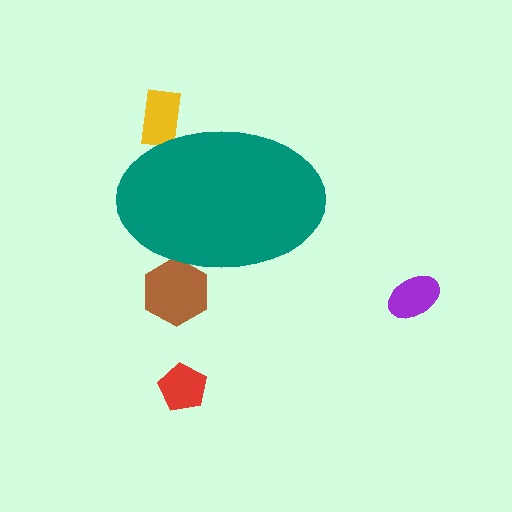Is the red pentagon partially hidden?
No, the red pentagon is fully visible.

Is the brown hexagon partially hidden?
Yes, the brown hexagon is partially hidden behind the teal ellipse.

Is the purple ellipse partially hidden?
No, the purple ellipse is fully visible.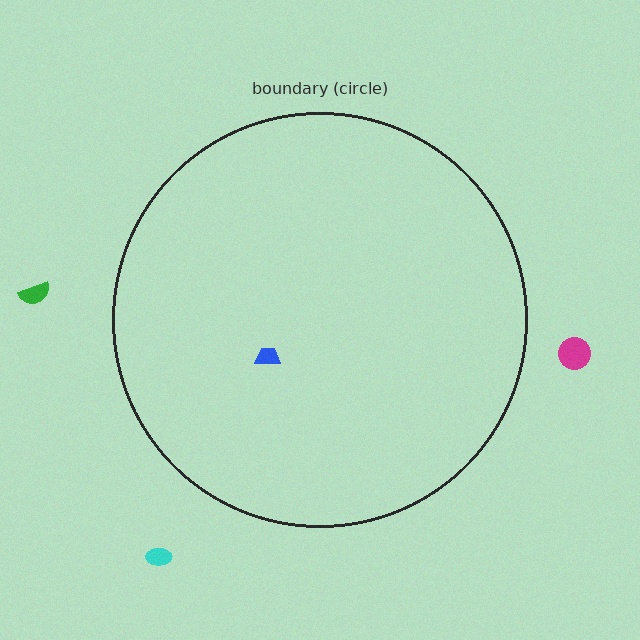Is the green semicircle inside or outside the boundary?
Outside.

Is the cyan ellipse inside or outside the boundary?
Outside.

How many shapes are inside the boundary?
1 inside, 3 outside.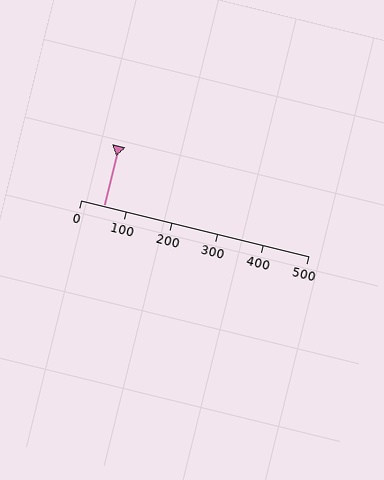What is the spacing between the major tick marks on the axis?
The major ticks are spaced 100 apart.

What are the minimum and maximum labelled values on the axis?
The axis runs from 0 to 500.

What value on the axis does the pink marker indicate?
The marker indicates approximately 50.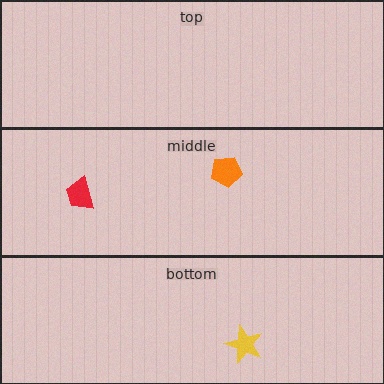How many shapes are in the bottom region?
1.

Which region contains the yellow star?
The bottom region.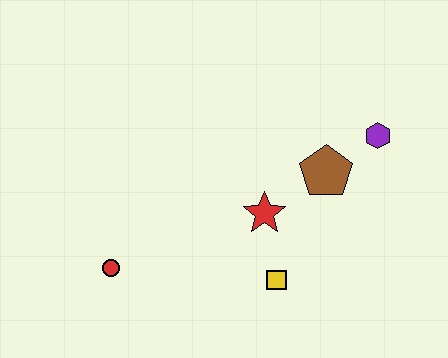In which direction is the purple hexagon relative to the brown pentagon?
The purple hexagon is to the right of the brown pentagon.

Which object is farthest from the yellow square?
The purple hexagon is farthest from the yellow square.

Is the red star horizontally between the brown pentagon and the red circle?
Yes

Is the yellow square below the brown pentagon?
Yes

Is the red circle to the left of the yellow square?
Yes